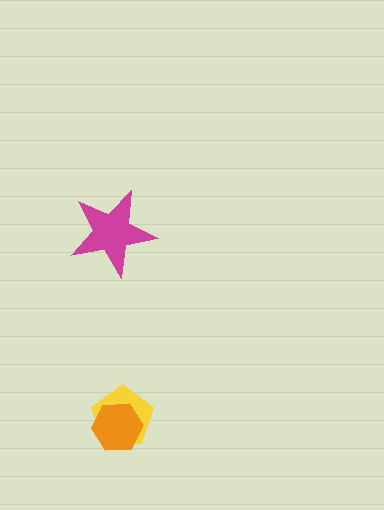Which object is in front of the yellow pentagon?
The orange hexagon is in front of the yellow pentagon.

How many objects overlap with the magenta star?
0 objects overlap with the magenta star.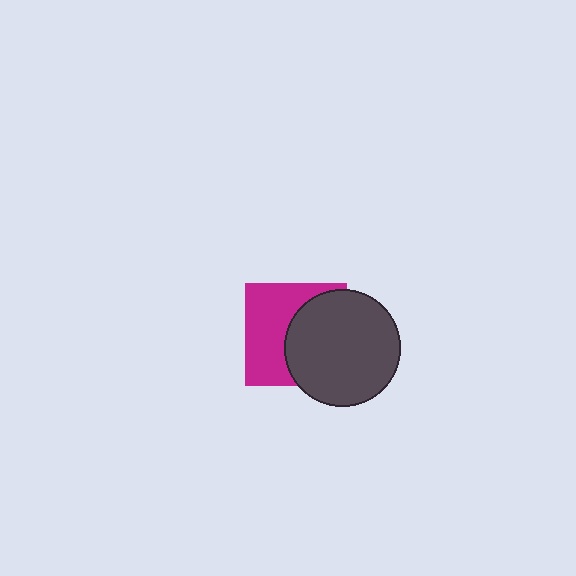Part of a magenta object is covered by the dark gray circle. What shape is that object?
It is a square.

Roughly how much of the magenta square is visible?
About half of it is visible (roughly 50%).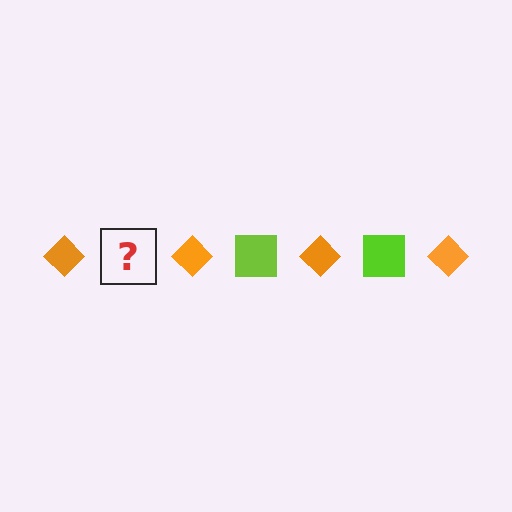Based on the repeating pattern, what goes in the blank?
The blank should be a lime square.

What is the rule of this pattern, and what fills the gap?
The rule is that the pattern alternates between orange diamond and lime square. The gap should be filled with a lime square.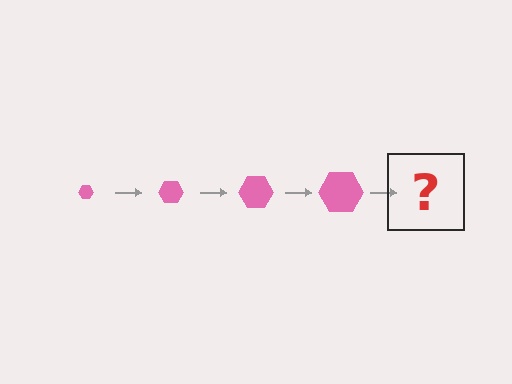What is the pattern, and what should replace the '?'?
The pattern is that the hexagon gets progressively larger each step. The '?' should be a pink hexagon, larger than the previous one.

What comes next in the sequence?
The next element should be a pink hexagon, larger than the previous one.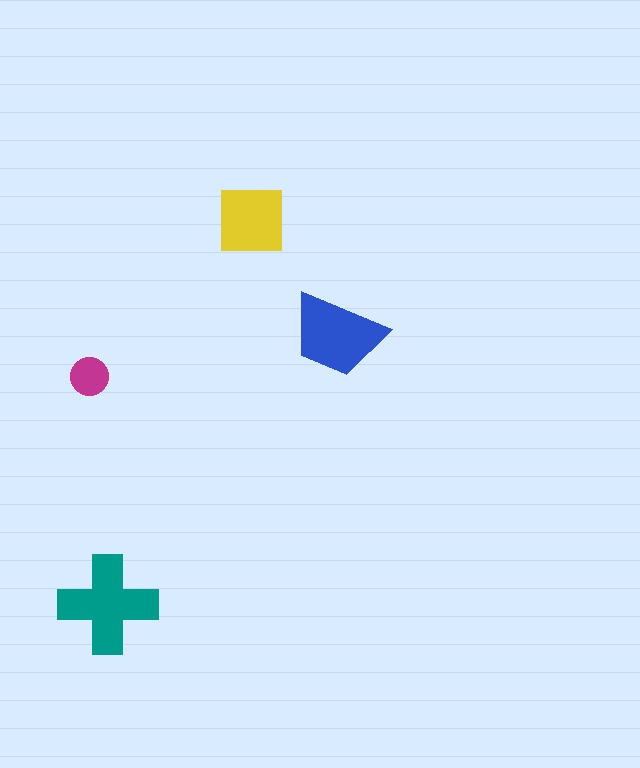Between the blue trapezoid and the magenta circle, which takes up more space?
The blue trapezoid.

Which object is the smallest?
The magenta circle.